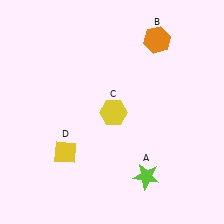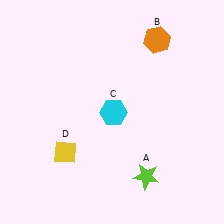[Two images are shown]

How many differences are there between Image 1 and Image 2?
There is 1 difference between the two images.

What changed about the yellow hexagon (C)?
In Image 1, C is yellow. In Image 2, it changed to cyan.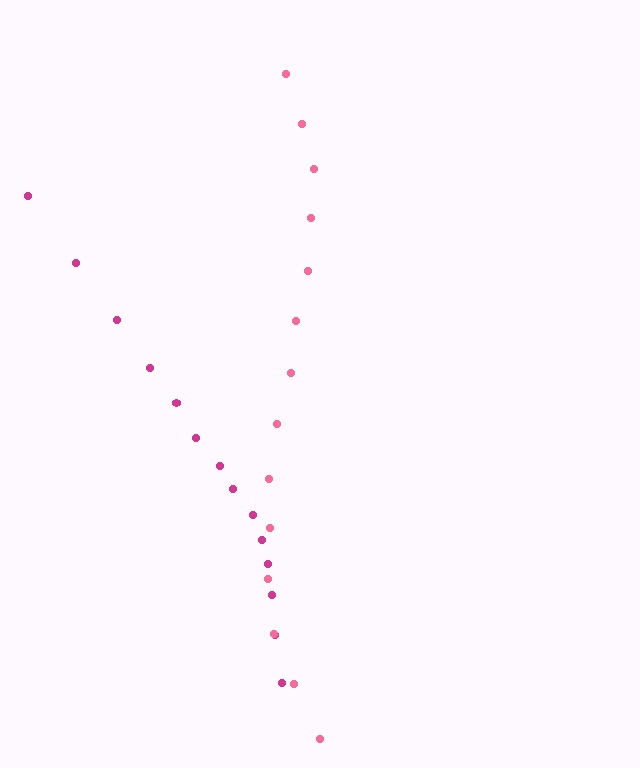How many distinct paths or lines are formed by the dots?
There are 2 distinct paths.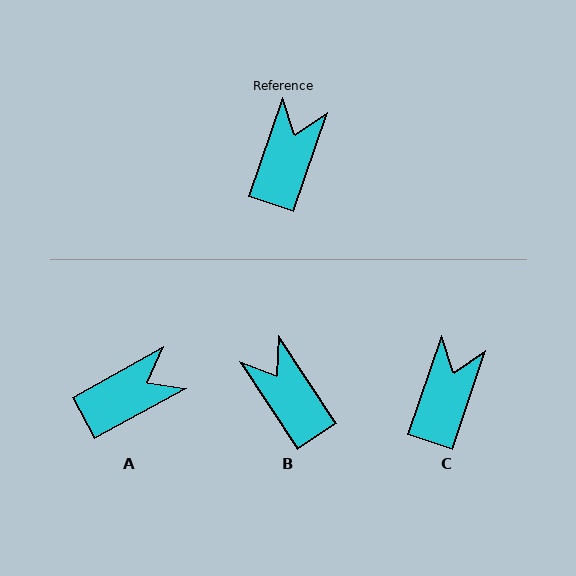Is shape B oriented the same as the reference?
No, it is off by about 52 degrees.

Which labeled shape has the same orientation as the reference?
C.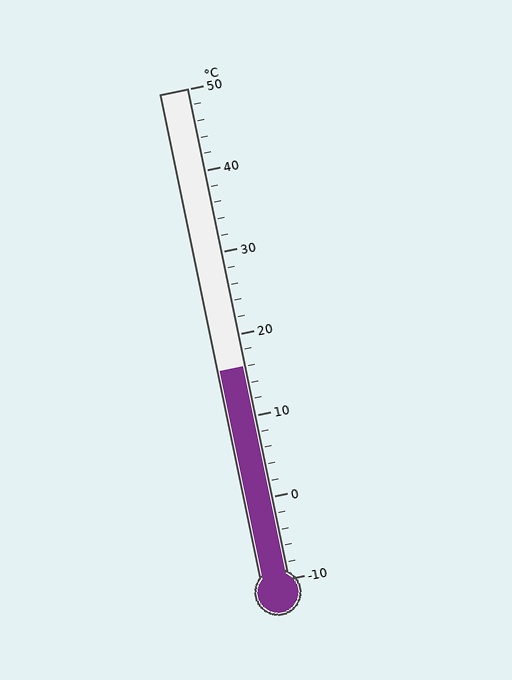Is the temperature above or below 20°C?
The temperature is below 20°C.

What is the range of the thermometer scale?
The thermometer scale ranges from -10°C to 50°C.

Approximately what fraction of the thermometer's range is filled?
The thermometer is filled to approximately 45% of its range.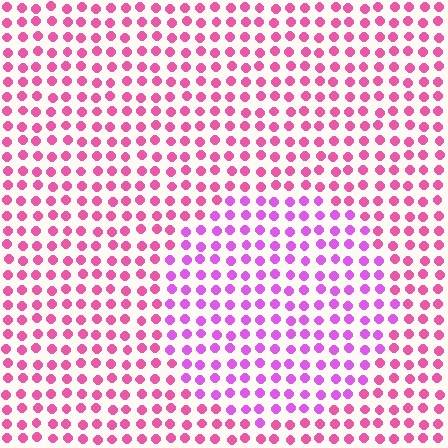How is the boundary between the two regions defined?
The boundary is defined purely by a slight shift in hue (about 33 degrees). Spacing, size, and orientation are identical on both sides.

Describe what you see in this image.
The image is filled with small pink elements in a uniform arrangement. A circle-shaped region is visible where the elements are tinted to a slightly different hue, forming a subtle color boundary.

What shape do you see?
I see a circle.